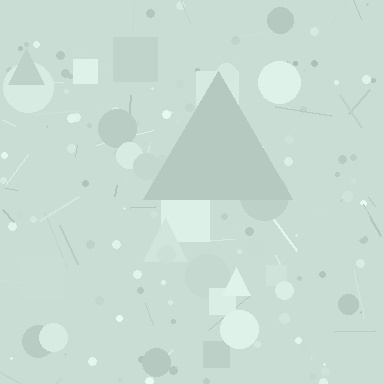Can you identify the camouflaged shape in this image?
The camouflaged shape is a triangle.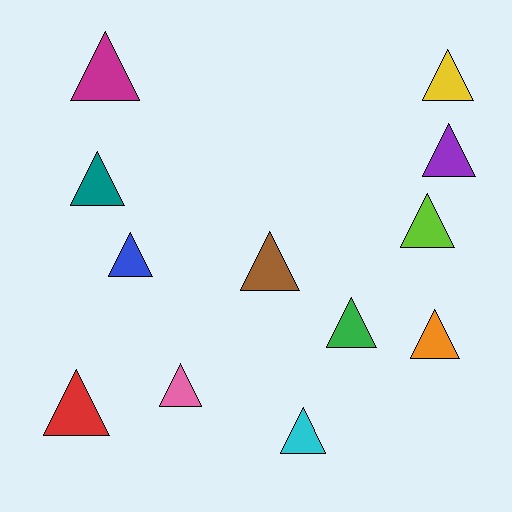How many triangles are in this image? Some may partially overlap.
There are 12 triangles.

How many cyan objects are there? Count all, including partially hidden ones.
There is 1 cyan object.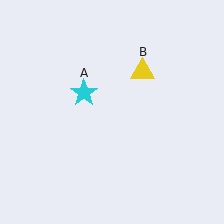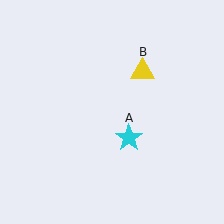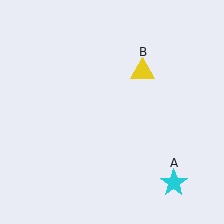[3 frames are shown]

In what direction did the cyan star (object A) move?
The cyan star (object A) moved down and to the right.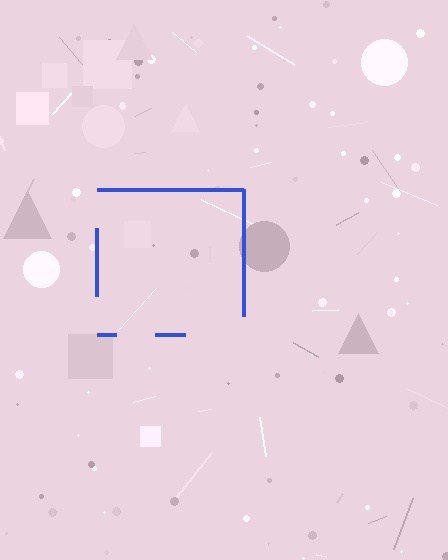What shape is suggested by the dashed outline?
The dashed outline suggests a square.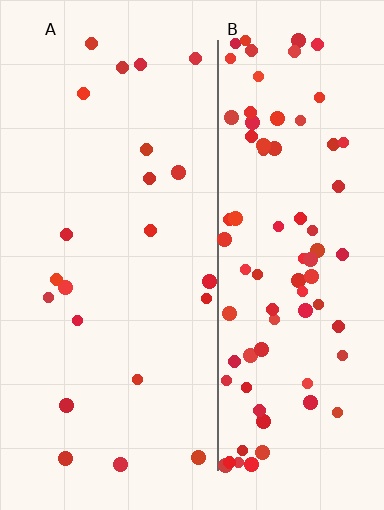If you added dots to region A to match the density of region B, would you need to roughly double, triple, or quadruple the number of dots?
Approximately quadruple.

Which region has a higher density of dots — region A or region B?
B (the right).